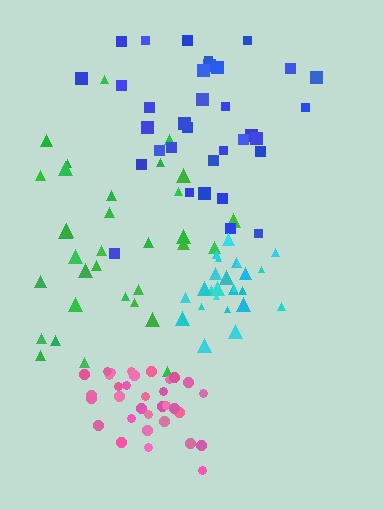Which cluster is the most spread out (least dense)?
Green.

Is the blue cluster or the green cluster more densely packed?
Blue.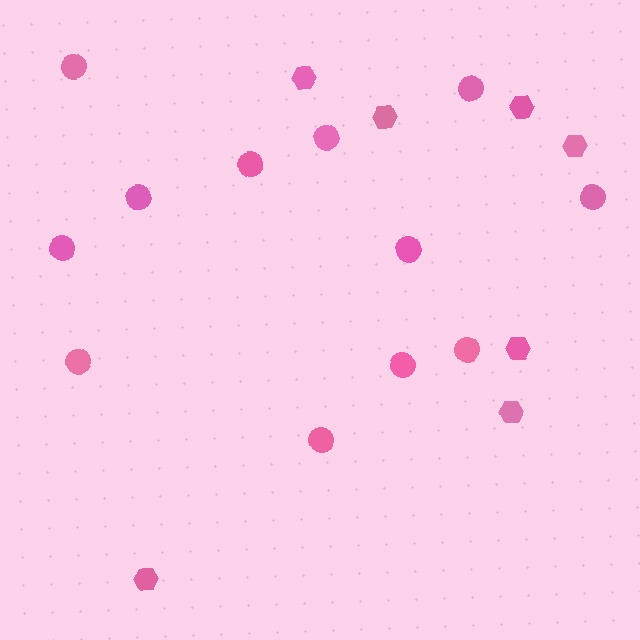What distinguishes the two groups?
There are 2 groups: one group of hexagons (7) and one group of circles (12).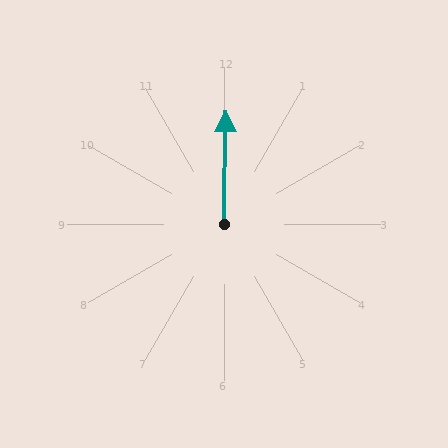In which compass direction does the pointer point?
North.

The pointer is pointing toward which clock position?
Roughly 12 o'clock.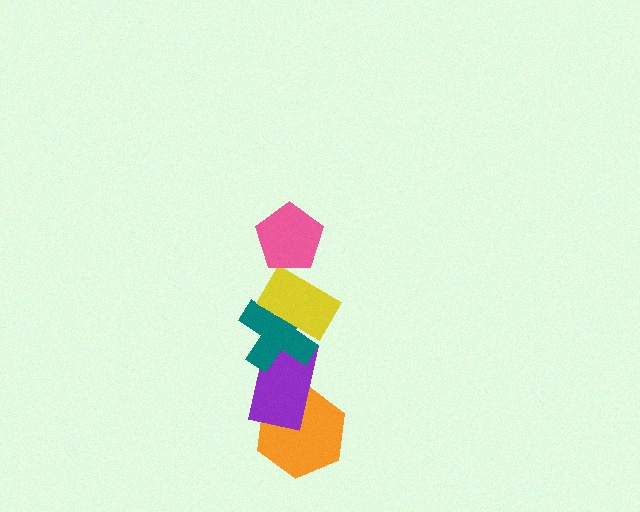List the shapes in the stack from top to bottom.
From top to bottom: the pink pentagon, the yellow rectangle, the teal cross, the purple rectangle, the orange hexagon.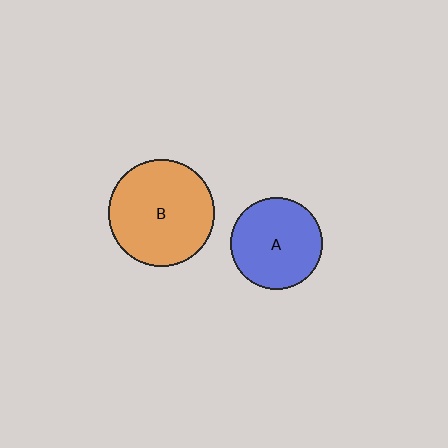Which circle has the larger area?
Circle B (orange).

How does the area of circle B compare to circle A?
Approximately 1.3 times.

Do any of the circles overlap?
No, none of the circles overlap.